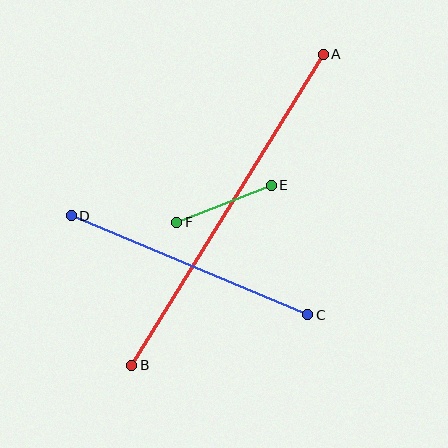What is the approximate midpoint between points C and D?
The midpoint is at approximately (189, 265) pixels.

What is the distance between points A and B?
The distance is approximately 365 pixels.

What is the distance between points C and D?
The distance is approximately 256 pixels.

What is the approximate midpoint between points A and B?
The midpoint is at approximately (228, 210) pixels.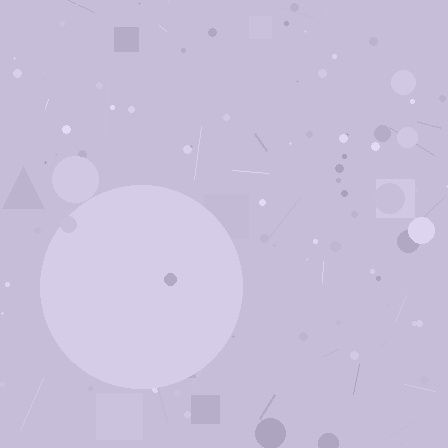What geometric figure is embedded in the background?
A circle is embedded in the background.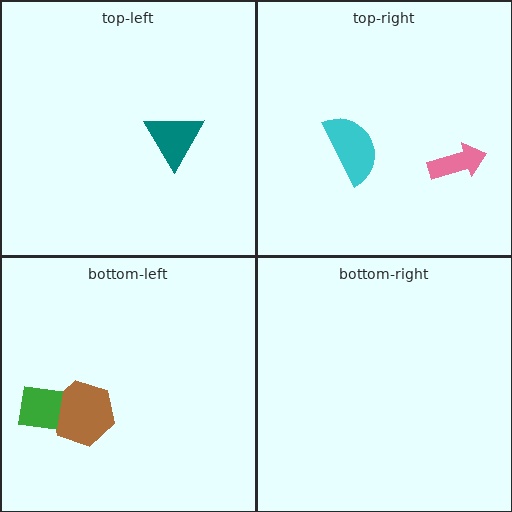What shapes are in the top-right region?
The pink arrow, the cyan semicircle.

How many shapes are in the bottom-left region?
2.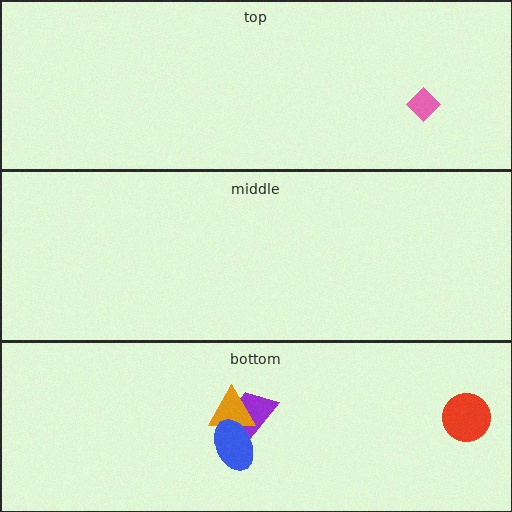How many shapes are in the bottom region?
4.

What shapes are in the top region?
The pink diamond.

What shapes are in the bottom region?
The purple trapezoid, the red circle, the orange triangle, the blue ellipse.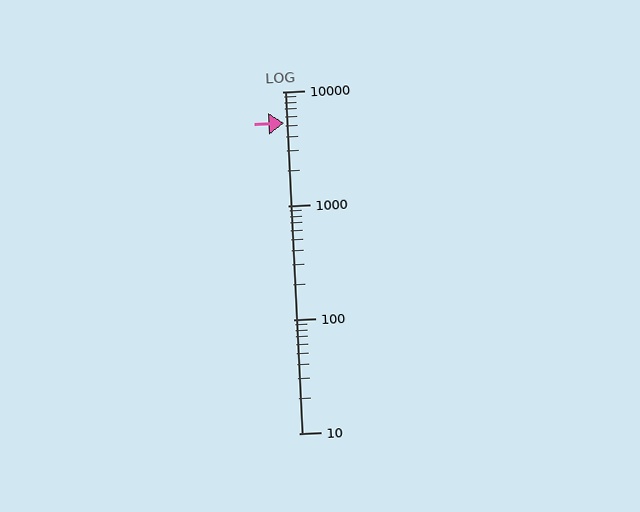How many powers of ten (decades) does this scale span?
The scale spans 3 decades, from 10 to 10000.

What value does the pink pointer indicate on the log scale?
The pointer indicates approximately 5300.